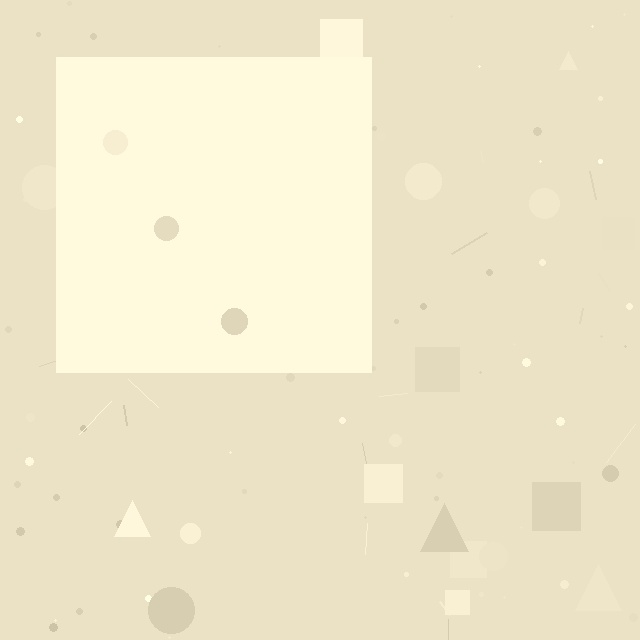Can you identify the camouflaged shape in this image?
The camouflaged shape is a square.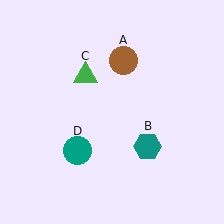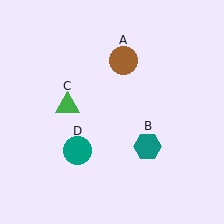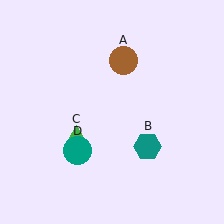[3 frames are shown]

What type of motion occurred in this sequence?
The green triangle (object C) rotated counterclockwise around the center of the scene.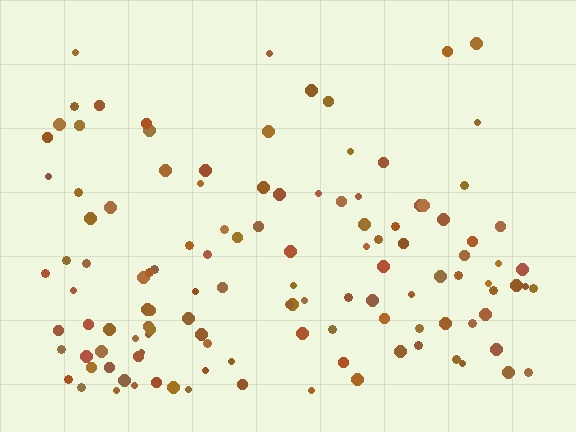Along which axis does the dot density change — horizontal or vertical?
Vertical.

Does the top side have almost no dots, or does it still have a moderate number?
Still a moderate number, just noticeably fewer than the bottom.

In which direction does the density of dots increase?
From top to bottom, with the bottom side densest.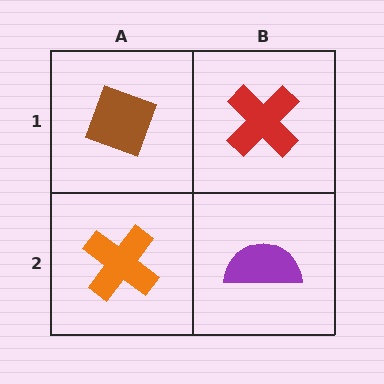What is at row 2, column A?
An orange cross.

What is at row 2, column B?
A purple semicircle.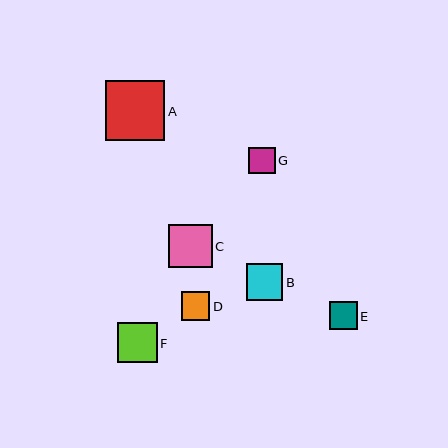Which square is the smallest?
Square G is the smallest with a size of approximately 27 pixels.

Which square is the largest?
Square A is the largest with a size of approximately 59 pixels.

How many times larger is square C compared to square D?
Square C is approximately 1.6 times the size of square D.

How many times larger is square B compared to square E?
Square B is approximately 1.3 times the size of square E.